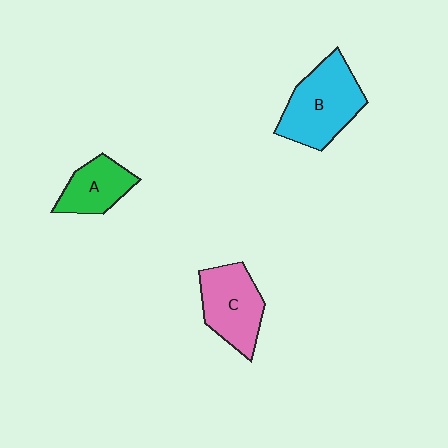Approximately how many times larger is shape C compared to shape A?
Approximately 1.4 times.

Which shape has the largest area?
Shape B (cyan).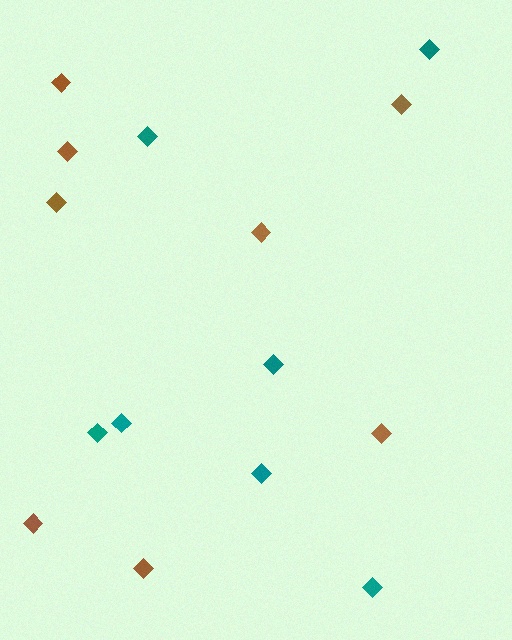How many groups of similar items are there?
There are 2 groups: one group of brown diamonds (8) and one group of teal diamonds (7).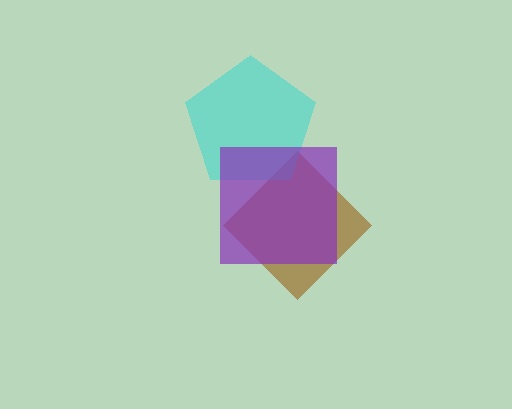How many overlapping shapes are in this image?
There are 3 overlapping shapes in the image.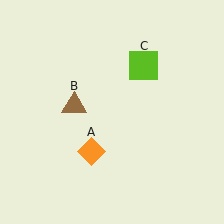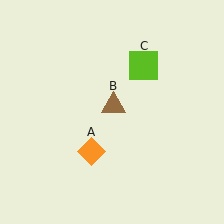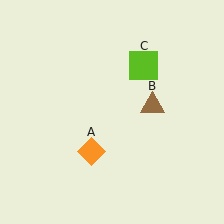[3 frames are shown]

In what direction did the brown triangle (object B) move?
The brown triangle (object B) moved right.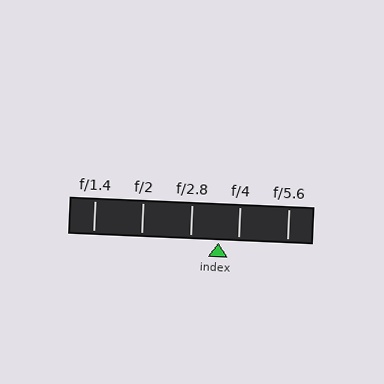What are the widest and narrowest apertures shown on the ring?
The widest aperture shown is f/1.4 and the narrowest is f/5.6.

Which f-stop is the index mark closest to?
The index mark is closest to f/4.